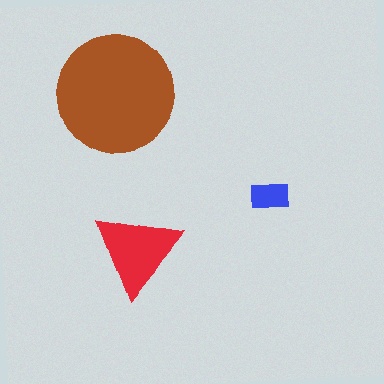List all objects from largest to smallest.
The brown circle, the red triangle, the blue rectangle.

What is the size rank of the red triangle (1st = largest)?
2nd.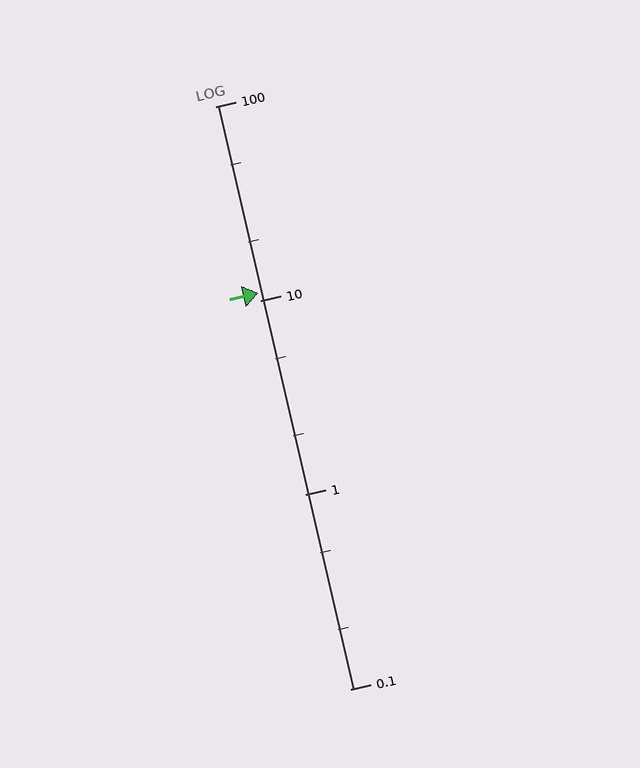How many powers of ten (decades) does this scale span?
The scale spans 3 decades, from 0.1 to 100.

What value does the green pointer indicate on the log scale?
The pointer indicates approximately 11.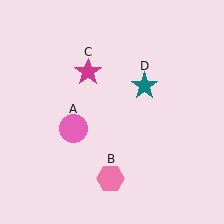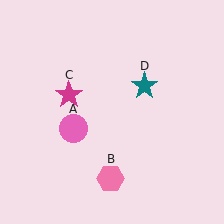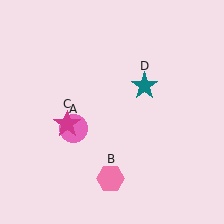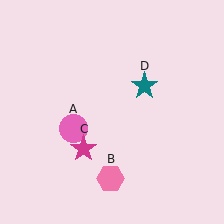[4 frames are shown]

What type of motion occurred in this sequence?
The magenta star (object C) rotated counterclockwise around the center of the scene.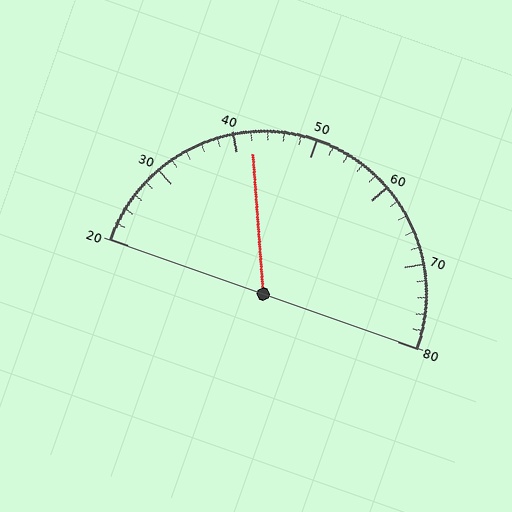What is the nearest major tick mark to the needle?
The nearest major tick mark is 40.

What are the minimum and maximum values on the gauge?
The gauge ranges from 20 to 80.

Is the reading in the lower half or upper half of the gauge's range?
The reading is in the lower half of the range (20 to 80).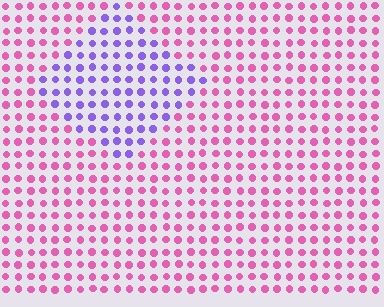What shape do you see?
I see a diamond.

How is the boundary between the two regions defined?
The boundary is defined purely by a slight shift in hue (about 62 degrees). Spacing, size, and orientation are identical on both sides.